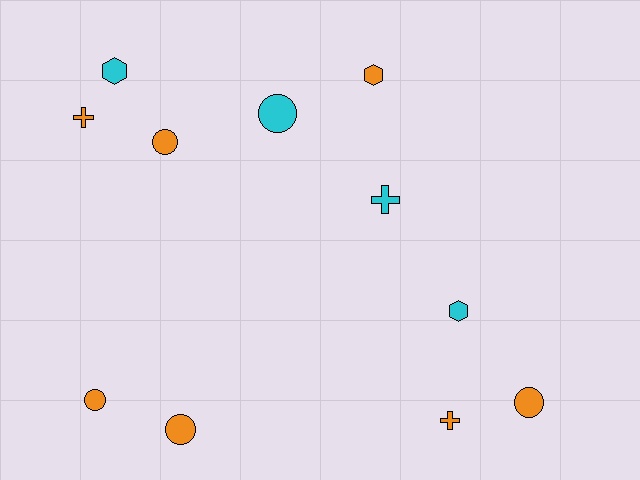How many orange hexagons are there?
There is 1 orange hexagon.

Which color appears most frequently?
Orange, with 7 objects.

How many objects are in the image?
There are 11 objects.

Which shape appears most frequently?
Circle, with 5 objects.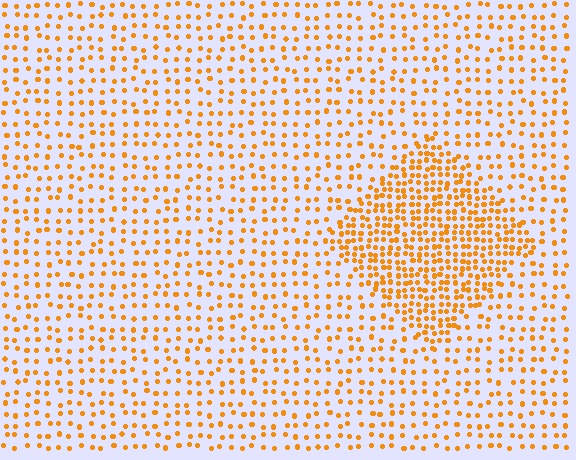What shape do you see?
I see a diamond.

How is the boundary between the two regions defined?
The boundary is defined by a change in element density (approximately 2.3x ratio). All elements are the same color, size, and shape.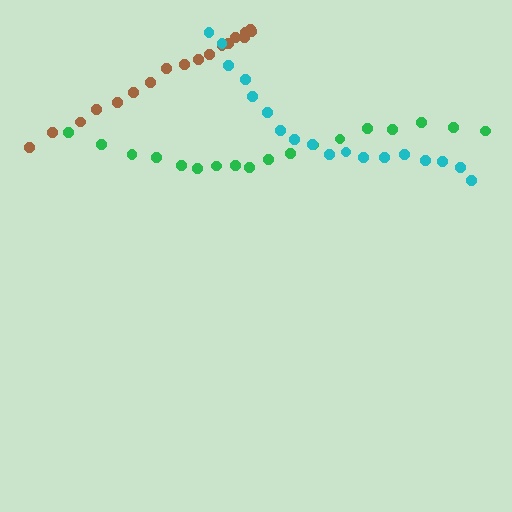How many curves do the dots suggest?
There are 3 distinct paths.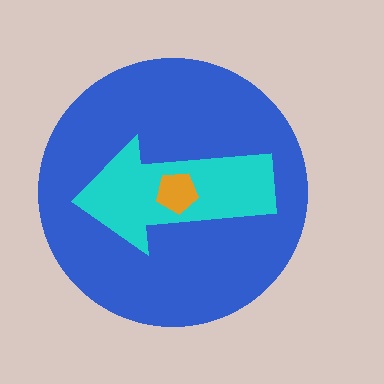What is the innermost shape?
The orange pentagon.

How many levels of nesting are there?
3.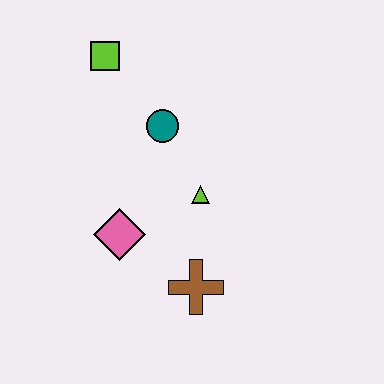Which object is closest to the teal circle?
The lime triangle is closest to the teal circle.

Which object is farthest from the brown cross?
The lime square is farthest from the brown cross.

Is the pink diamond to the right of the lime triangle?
No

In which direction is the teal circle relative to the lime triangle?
The teal circle is above the lime triangle.